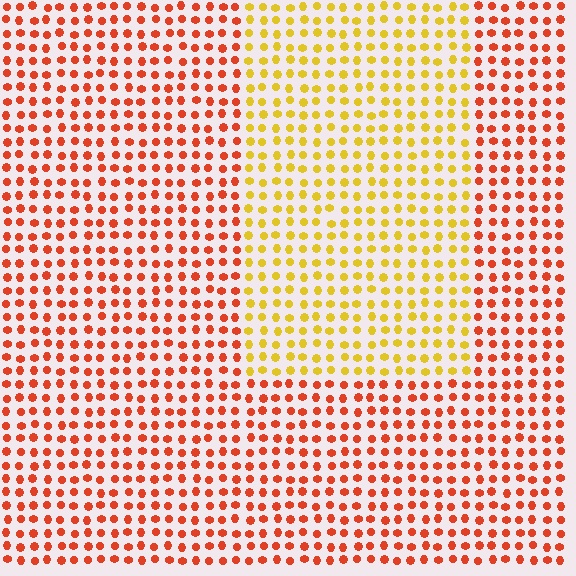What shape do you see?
I see a rectangle.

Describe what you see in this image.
The image is filled with small red elements in a uniform arrangement. A rectangle-shaped region is visible where the elements are tinted to a slightly different hue, forming a subtle color boundary.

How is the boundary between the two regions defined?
The boundary is defined purely by a slight shift in hue (about 43 degrees). Spacing, size, and orientation are identical on both sides.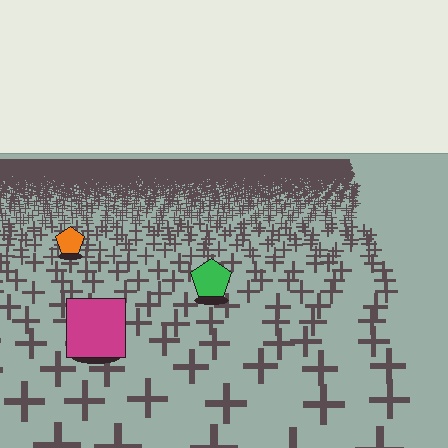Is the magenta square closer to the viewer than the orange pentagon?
Yes. The magenta square is closer — you can tell from the texture gradient: the ground texture is coarser near it.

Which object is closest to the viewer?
The magenta square is closest. The texture marks near it are larger and more spread out.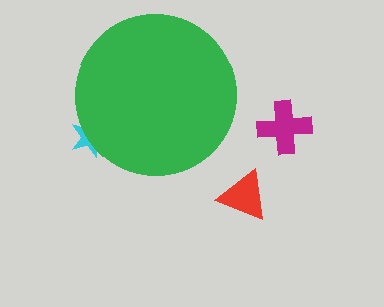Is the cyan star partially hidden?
Yes, the cyan star is partially hidden behind the green circle.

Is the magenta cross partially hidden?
No, the magenta cross is fully visible.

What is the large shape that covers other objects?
A green circle.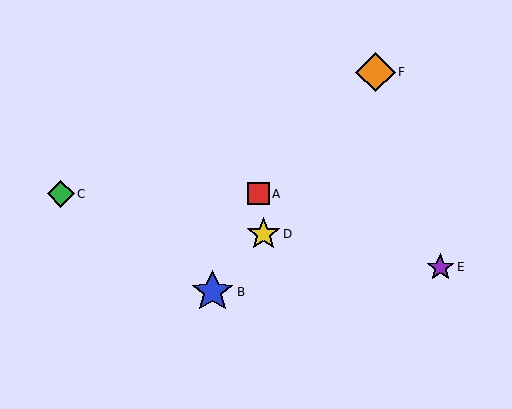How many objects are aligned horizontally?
2 objects (A, C) are aligned horizontally.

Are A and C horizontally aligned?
Yes, both are at y≈194.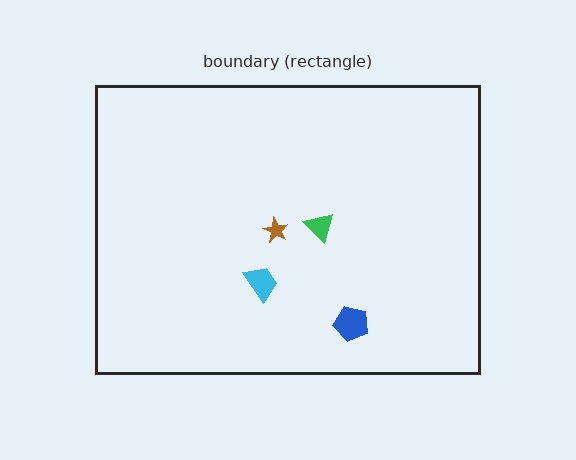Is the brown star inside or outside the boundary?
Inside.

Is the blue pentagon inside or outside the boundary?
Inside.